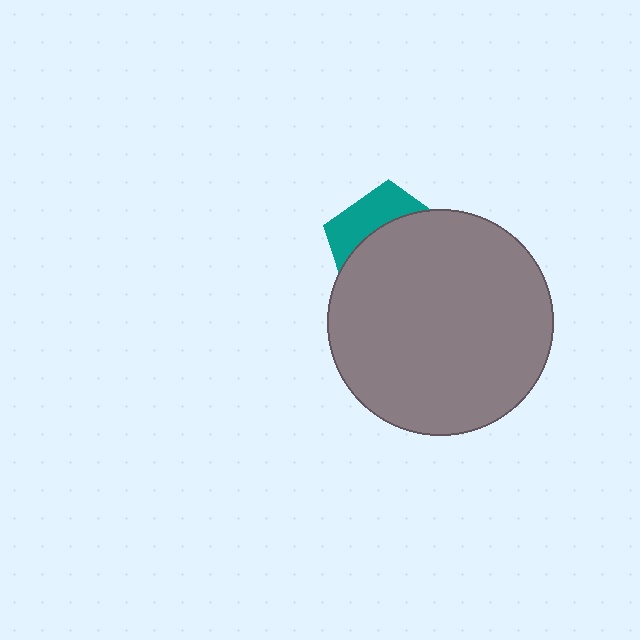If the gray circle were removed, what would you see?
You would see the complete teal pentagon.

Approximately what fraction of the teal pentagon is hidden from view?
Roughly 68% of the teal pentagon is hidden behind the gray circle.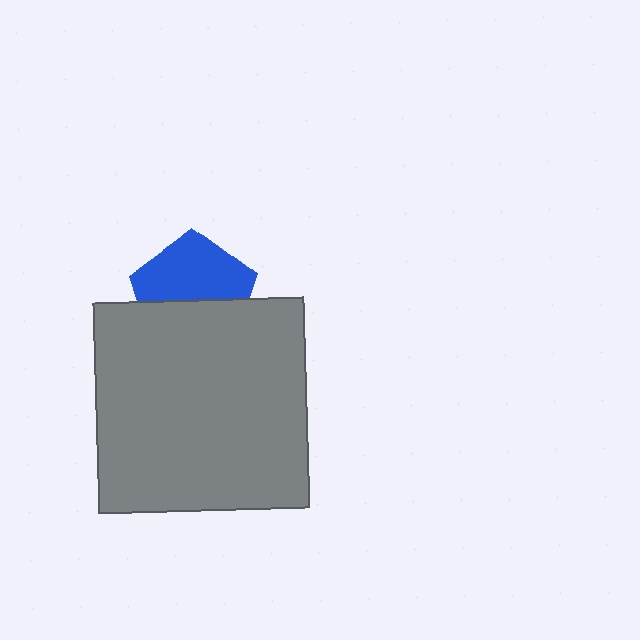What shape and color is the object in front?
The object in front is a gray square.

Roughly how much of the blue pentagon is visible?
About half of it is visible (roughly 54%).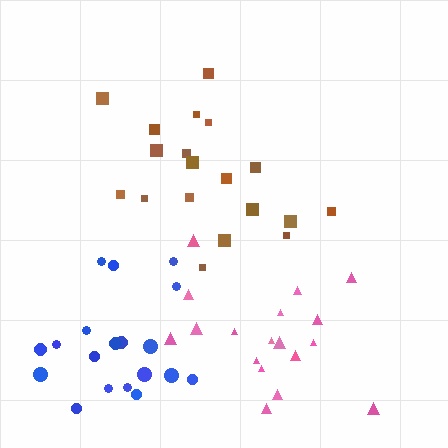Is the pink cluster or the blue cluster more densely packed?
Blue.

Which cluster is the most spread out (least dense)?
Pink.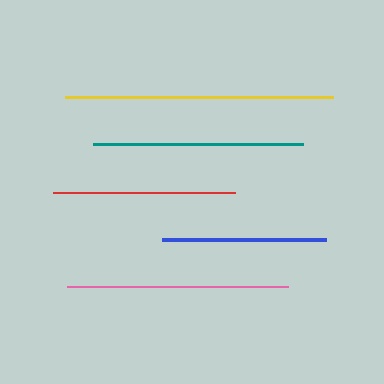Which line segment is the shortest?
The blue line is the shortest at approximately 164 pixels.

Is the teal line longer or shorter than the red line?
The teal line is longer than the red line.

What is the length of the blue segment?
The blue segment is approximately 164 pixels long.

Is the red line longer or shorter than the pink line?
The pink line is longer than the red line.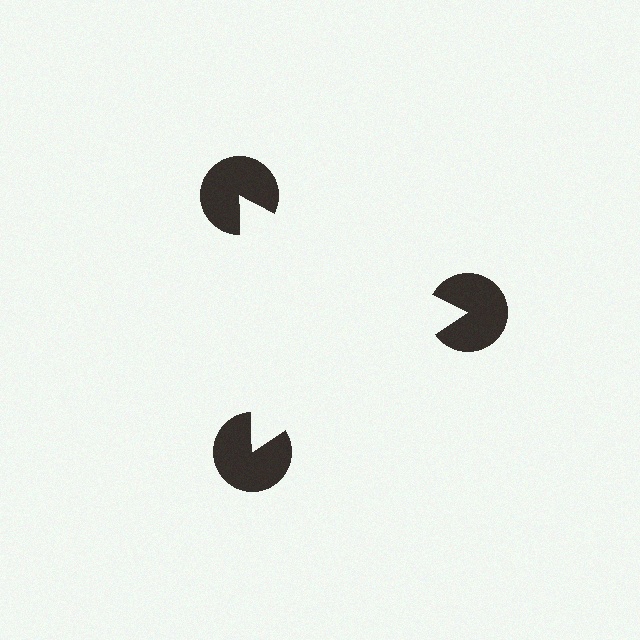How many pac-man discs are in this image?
There are 3 — one at each vertex of the illusory triangle.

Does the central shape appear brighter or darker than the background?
It typically appears slightly brighter than the background, even though no actual brightness change is drawn.